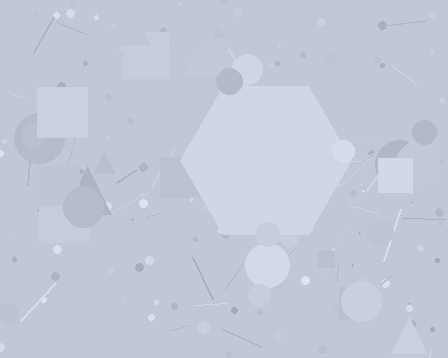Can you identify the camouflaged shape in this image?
The camouflaged shape is a hexagon.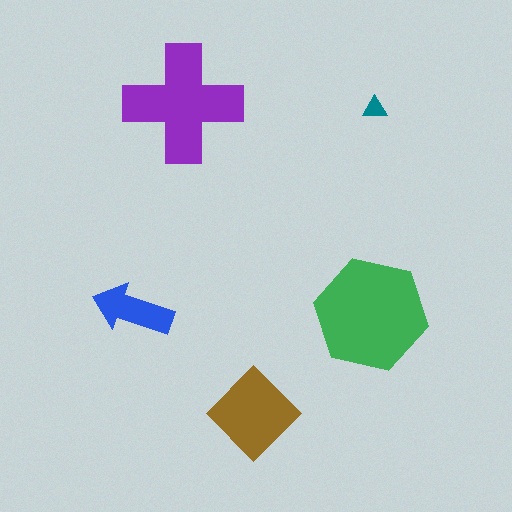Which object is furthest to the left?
The blue arrow is leftmost.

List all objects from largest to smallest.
The green hexagon, the purple cross, the brown diamond, the blue arrow, the teal triangle.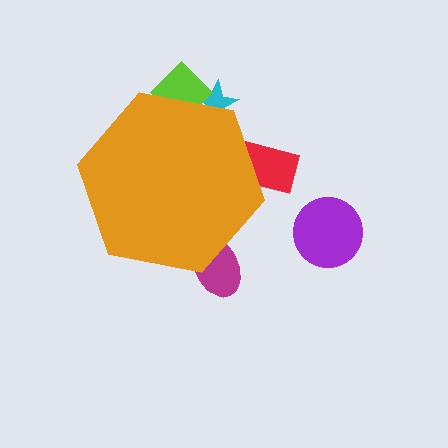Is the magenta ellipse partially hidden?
Yes, the magenta ellipse is partially hidden behind the orange hexagon.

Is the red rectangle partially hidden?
Yes, the red rectangle is partially hidden behind the orange hexagon.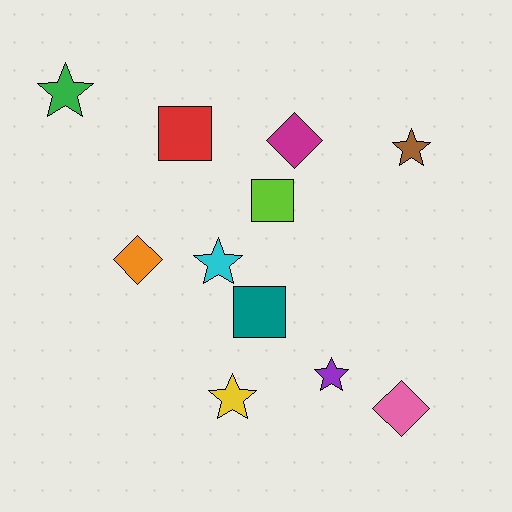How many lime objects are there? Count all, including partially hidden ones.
There is 1 lime object.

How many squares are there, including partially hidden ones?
There are 3 squares.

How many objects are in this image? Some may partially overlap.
There are 11 objects.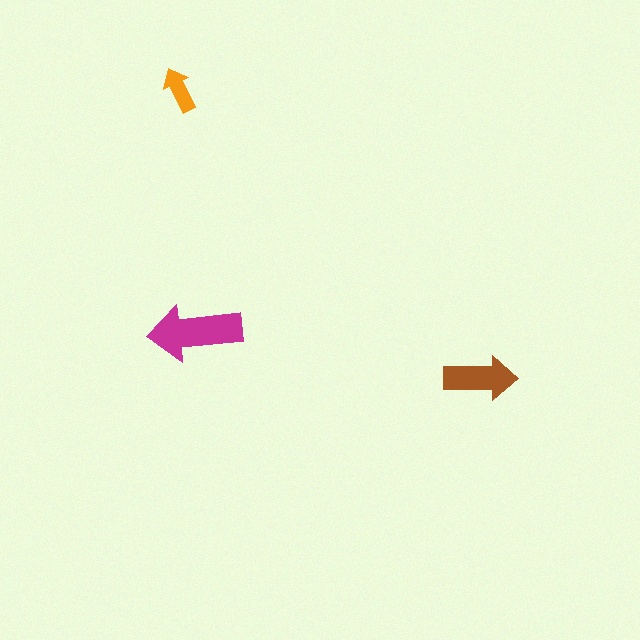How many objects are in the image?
There are 3 objects in the image.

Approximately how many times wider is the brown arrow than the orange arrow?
About 1.5 times wider.